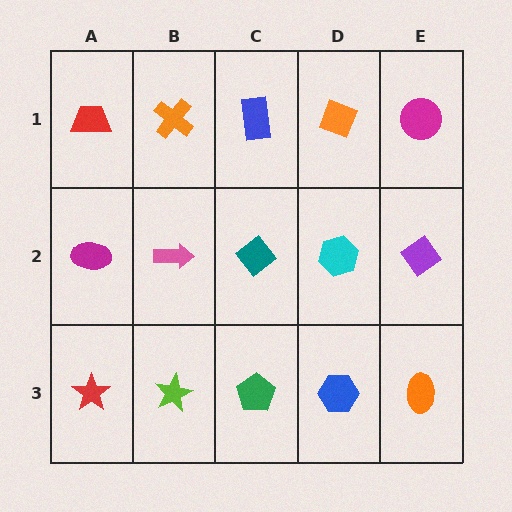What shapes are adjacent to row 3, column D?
A cyan hexagon (row 2, column D), a green pentagon (row 3, column C), an orange ellipse (row 3, column E).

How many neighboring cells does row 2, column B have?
4.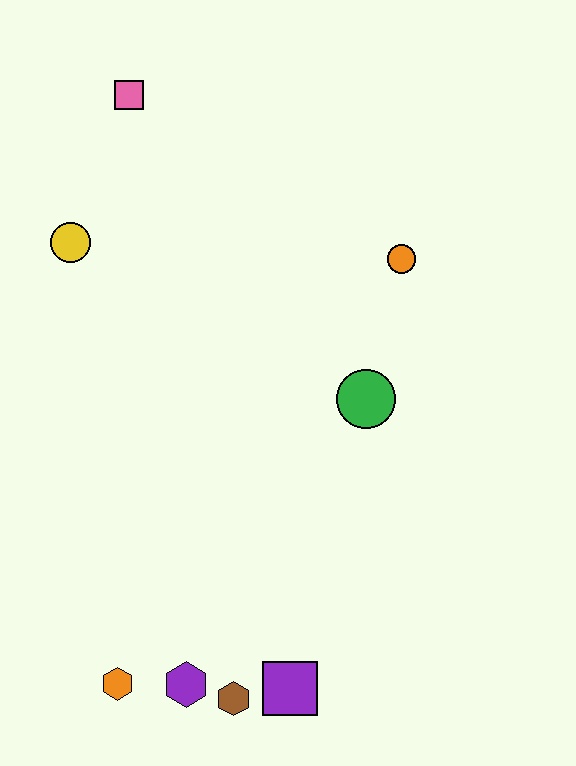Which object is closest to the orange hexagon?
The purple hexagon is closest to the orange hexagon.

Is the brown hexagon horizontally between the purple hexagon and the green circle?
Yes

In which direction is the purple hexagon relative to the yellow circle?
The purple hexagon is below the yellow circle.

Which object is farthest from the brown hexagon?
The pink square is farthest from the brown hexagon.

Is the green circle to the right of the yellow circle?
Yes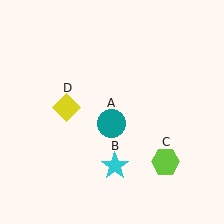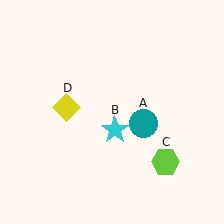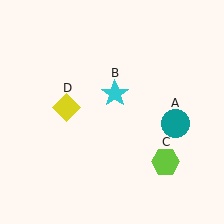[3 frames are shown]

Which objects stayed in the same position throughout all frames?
Lime hexagon (object C) and yellow diamond (object D) remained stationary.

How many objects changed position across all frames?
2 objects changed position: teal circle (object A), cyan star (object B).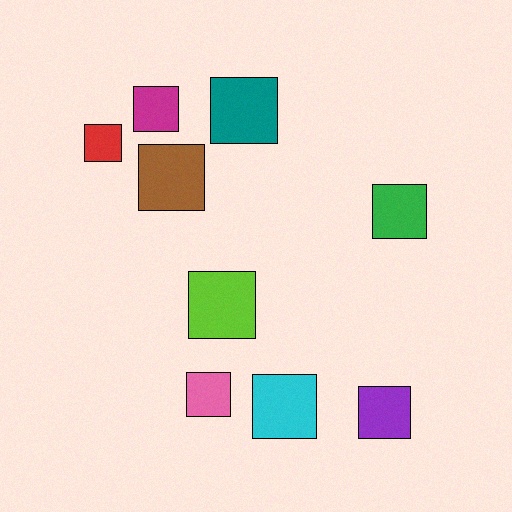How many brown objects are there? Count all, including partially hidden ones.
There is 1 brown object.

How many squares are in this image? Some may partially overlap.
There are 9 squares.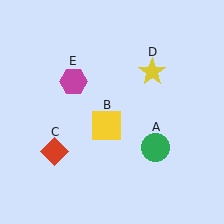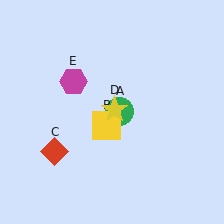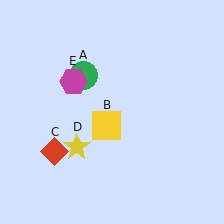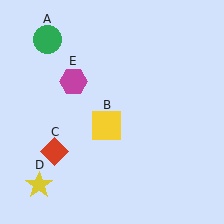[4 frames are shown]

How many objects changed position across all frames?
2 objects changed position: green circle (object A), yellow star (object D).